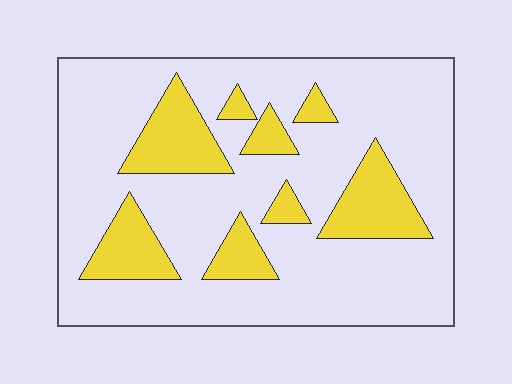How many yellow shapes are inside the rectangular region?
8.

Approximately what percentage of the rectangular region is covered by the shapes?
Approximately 20%.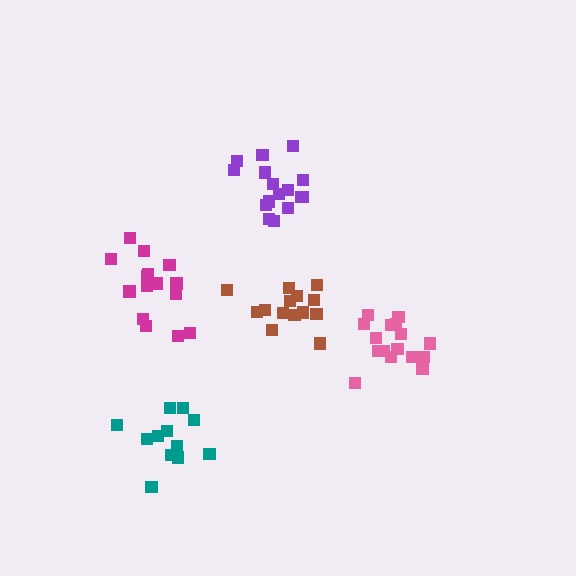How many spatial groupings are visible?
There are 5 spatial groupings.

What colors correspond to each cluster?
The clusters are colored: teal, pink, brown, magenta, purple.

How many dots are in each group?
Group 1: 12 dots, Group 2: 16 dots, Group 3: 14 dots, Group 4: 15 dots, Group 5: 16 dots (73 total).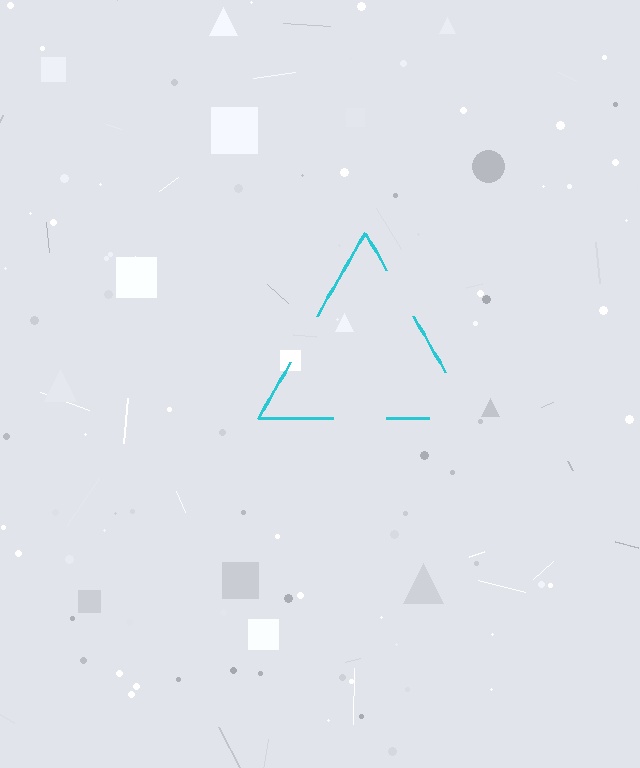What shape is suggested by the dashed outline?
The dashed outline suggests a triangle.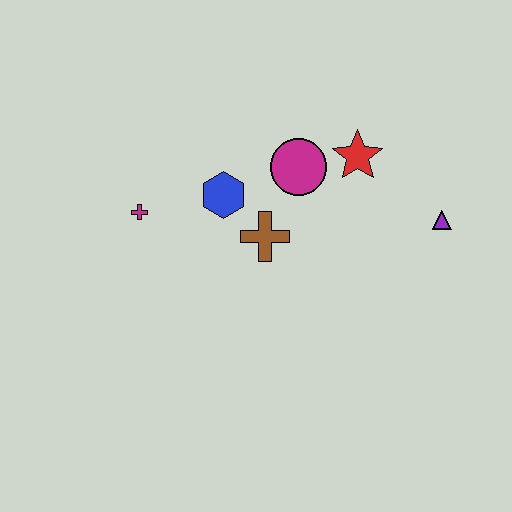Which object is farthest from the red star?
The magenta cross is farthest from the red star.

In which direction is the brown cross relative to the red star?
The brown cross is to the left of the red star.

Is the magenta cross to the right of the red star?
No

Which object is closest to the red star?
The magenta circle is closest to the red star.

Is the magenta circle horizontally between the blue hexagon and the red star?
Yes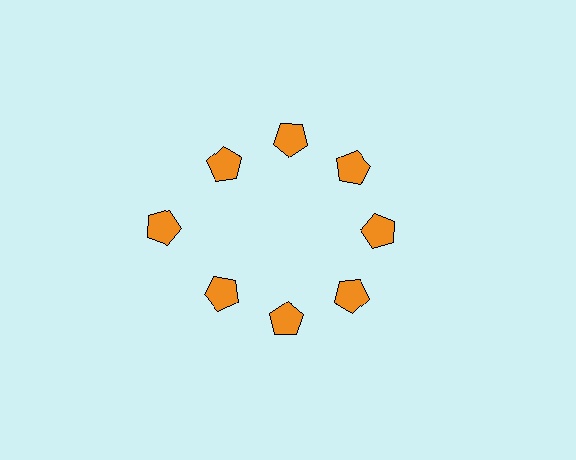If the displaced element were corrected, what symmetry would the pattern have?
It would have 8-fold rotational symmetry — the pattern would map onto itself every 45 degrees.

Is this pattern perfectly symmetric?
No. The 8 orange pentagons are arranged in a ring, but one element near the 9 o'clock position is pushed outward from the center, breaking the 8-fold rotational symmetry.